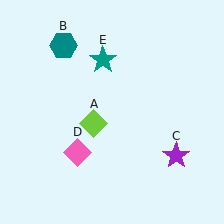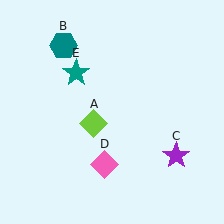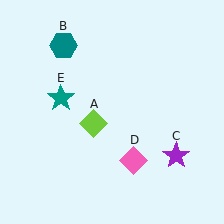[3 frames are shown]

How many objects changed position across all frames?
2 objects changed position: pink diamond (object D), teal star (object E).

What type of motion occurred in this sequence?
The pink diamond (object D), teal star (object E) rotated counterclockwise around the center of the scene.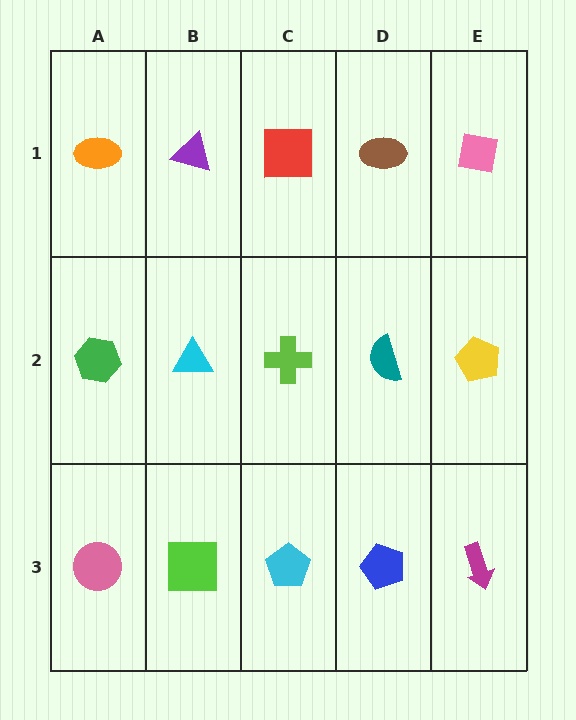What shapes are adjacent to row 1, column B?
A cyan triangle (row 2, column B), an orange ellipse (row 1, column A), a red square (row 1, column C).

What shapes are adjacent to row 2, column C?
A red square (row 1, column C), a cyan pentagon (row 3, column C), a cyan triangle (row 2, column B), a teal semicircle (row 2, column D).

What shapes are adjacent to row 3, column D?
A teal semicircle (row 2, column D), a cyan pentagon (row 3, column C), a magenta arrow (row 3, column E).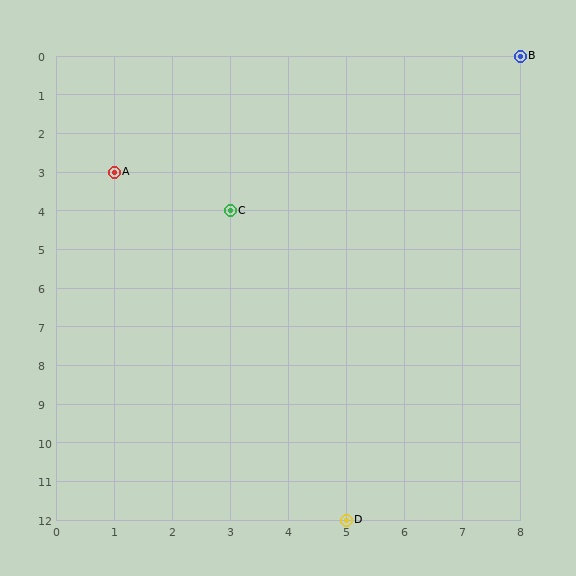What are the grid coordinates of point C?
Point C is at grid coordinates (3, 4).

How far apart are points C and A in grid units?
Points C and A are 2 columns and 1 row apart (about 2.2 grid units diagonally).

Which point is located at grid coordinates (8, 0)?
Point B is at (8, 0).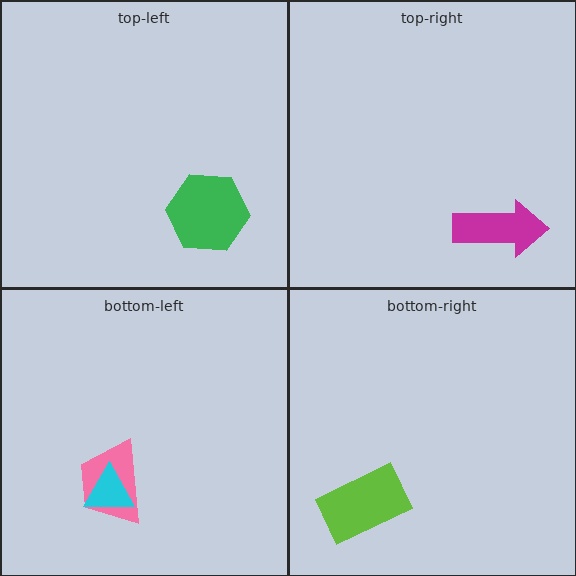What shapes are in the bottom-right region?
The lime rectangle.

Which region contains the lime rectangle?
The bottom-right region.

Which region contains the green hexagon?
The top-left region.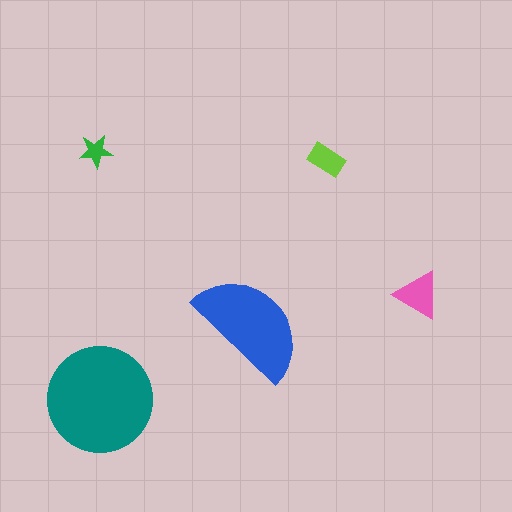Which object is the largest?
The teal circle.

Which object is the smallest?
The green star.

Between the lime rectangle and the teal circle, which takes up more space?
The teal circle.